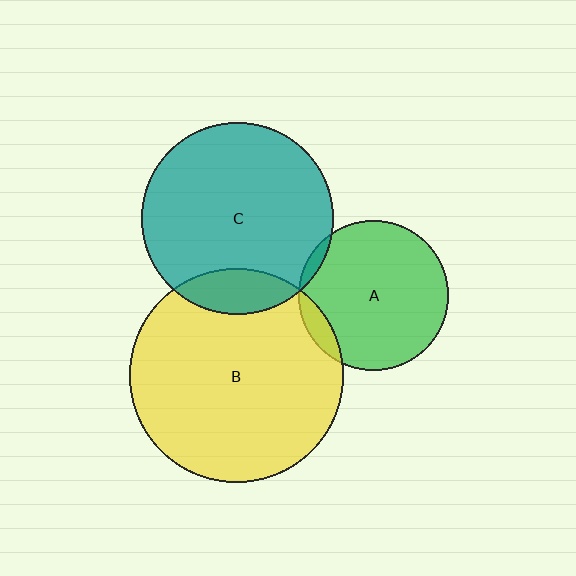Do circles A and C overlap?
Yes.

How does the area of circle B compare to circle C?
Approximately 1.2 times.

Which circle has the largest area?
Circle B (yellow).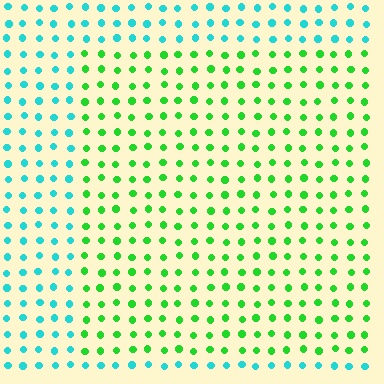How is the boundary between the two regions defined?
The boundary is defined purely by a slight shift in hue (about 56 degrees). Spacing, size, and orientation are identical on both sides.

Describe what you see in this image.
The image is filled with small cyan elements in a uniform arrangement. A rectangle-shaped region is visible where the elements are tinted to a slightly different hue, forming a subtle color boundary.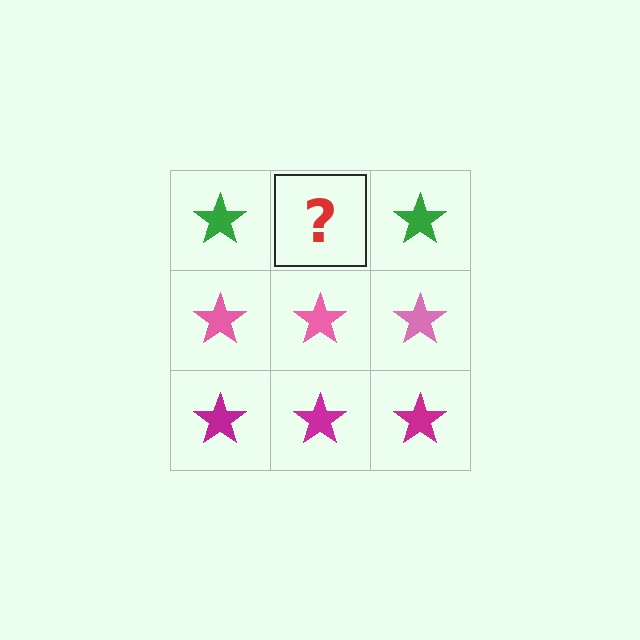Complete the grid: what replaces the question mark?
The question mark should be replaced with a green star.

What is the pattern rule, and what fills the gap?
The rule is that each row has a consistent color. The gap should be filled with a green star.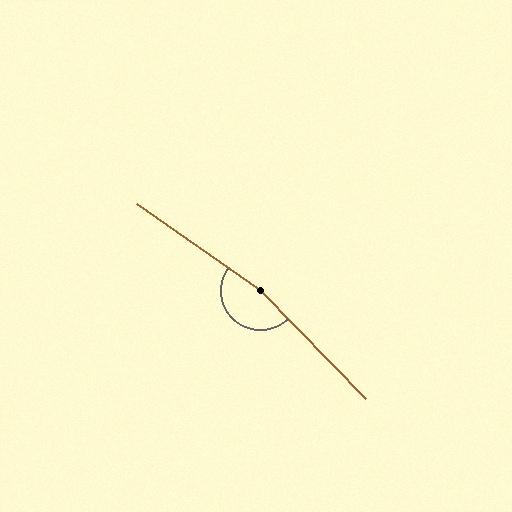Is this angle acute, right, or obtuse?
It is obtuse.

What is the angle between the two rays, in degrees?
Approximately 169 degrees.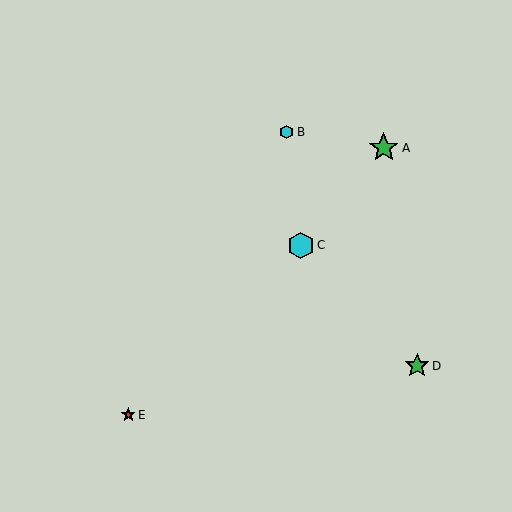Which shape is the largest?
The green star (labeled A) is the largest.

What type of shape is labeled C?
Shape C is a cyan hexagon.